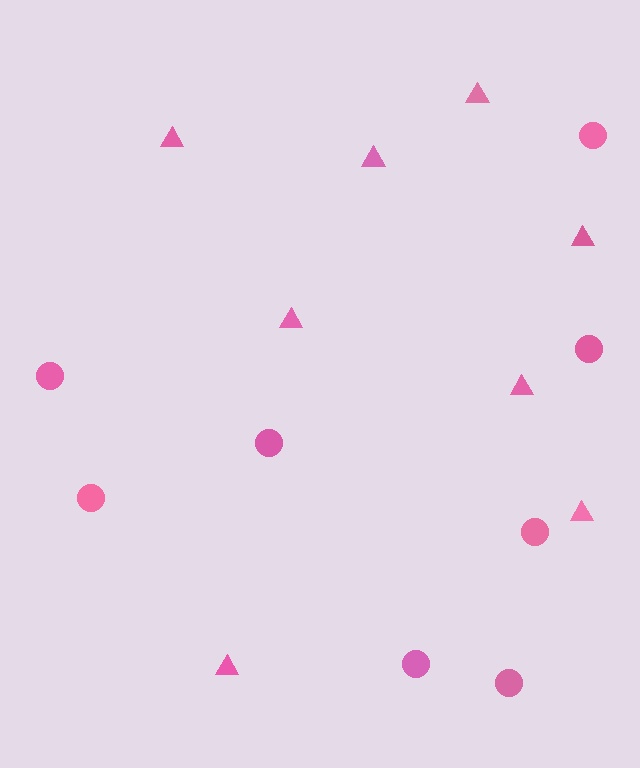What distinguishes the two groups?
There are 2 groups: one group of circles (8) and one group of triangles (8).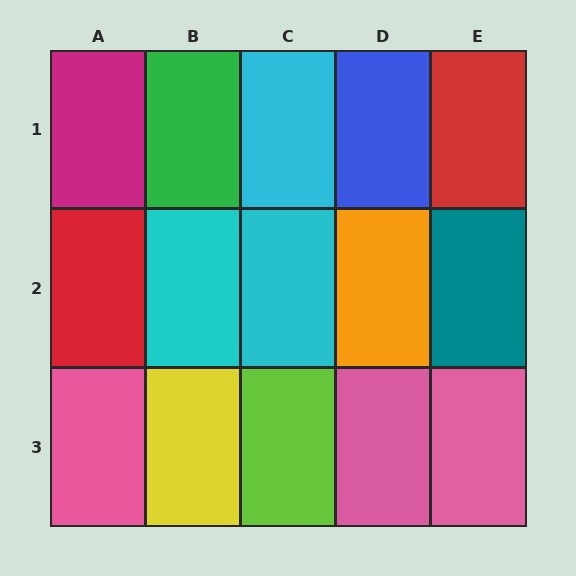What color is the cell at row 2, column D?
Orange.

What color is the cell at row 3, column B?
Yellow.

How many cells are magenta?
1 cell is magenta.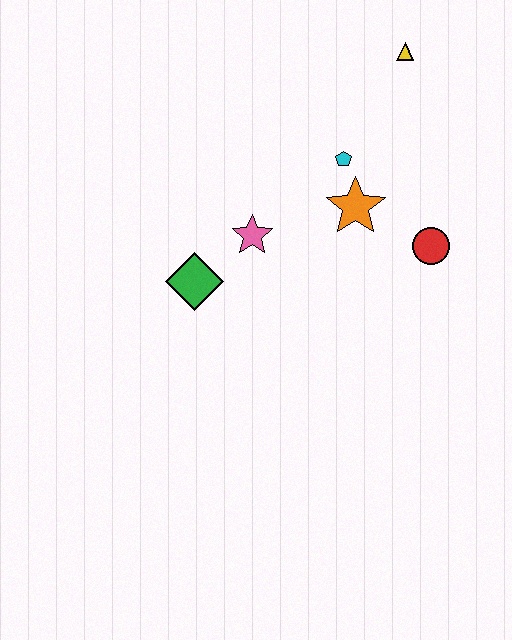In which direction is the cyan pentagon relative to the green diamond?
The cyan pentagon is to the right of the green diamond.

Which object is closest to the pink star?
The green diamond is closest to the pink star.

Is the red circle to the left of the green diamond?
No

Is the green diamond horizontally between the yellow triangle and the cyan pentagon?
No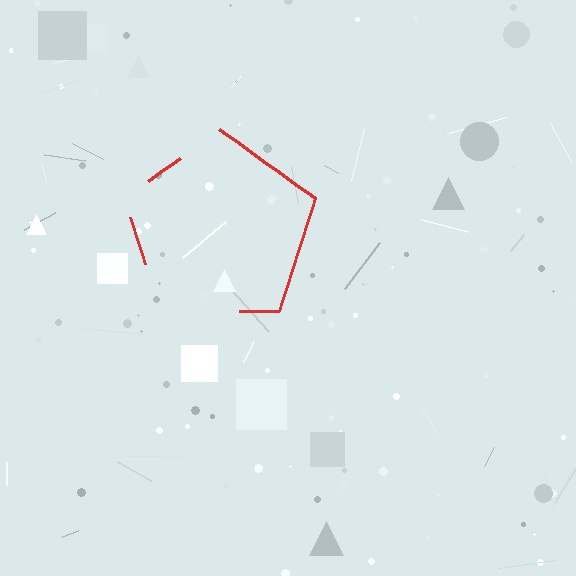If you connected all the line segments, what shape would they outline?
They would outline a pentagon.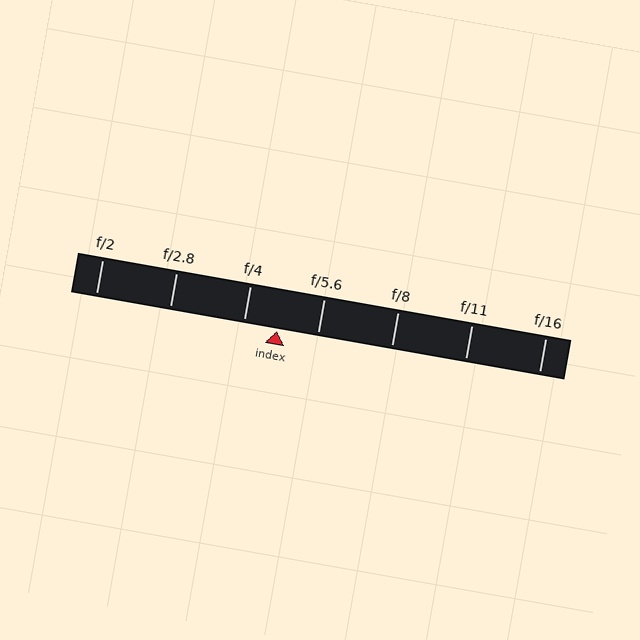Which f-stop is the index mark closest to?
The index mark is closest to f/4.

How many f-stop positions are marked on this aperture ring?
There are 7 f-stop positions marked.